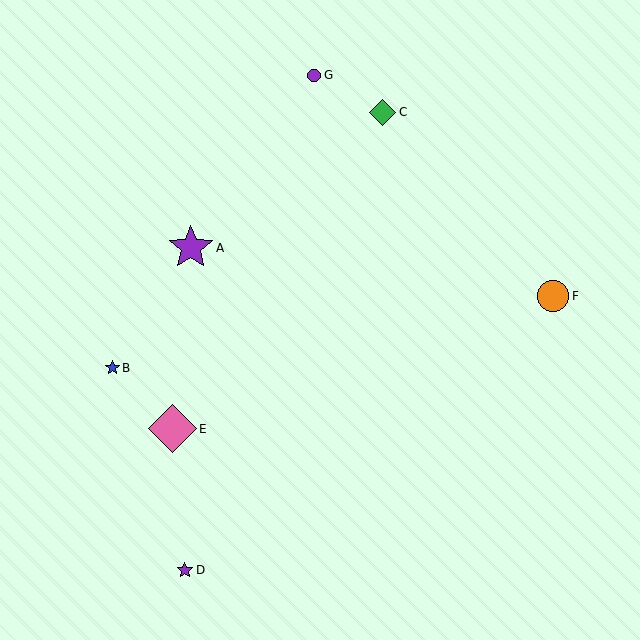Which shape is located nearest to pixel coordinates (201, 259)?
The purple star (labeled A) at (191, 248) is nearest to that location.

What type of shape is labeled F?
Shape F is an orange circle.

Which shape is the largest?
The pink diamond (labeled E) is the largest.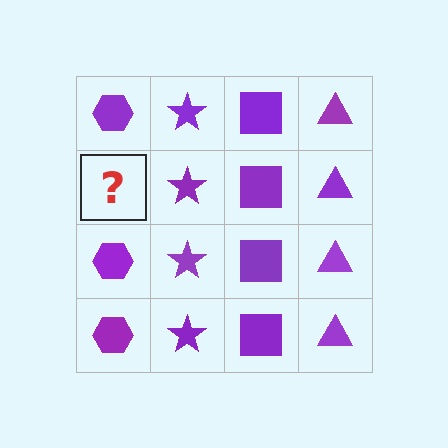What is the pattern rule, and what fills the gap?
The rule is that each column has a consistent shape. The gap should be filled with a purple hexagon.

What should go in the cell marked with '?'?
The missing cell should contain a purple hexagon.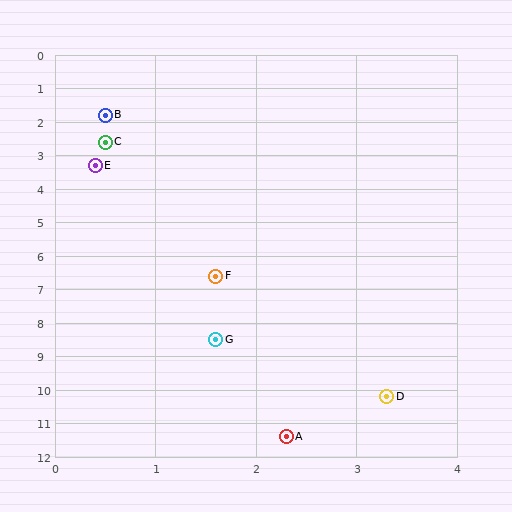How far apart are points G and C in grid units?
Points G and C are about 6.0 grid units apart.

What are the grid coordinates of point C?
Point C is at approximately (0.5, 2.6).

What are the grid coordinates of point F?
Point F is at approximately (1.6, 6.6).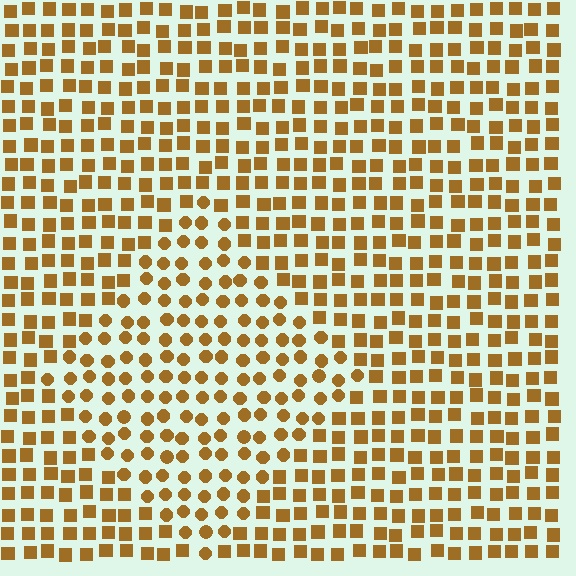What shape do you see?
I see a diamond.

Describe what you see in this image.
The image is filled with small brown elements arranged in a uniform grid. A diamond-shaped region contains circles, while the surrounding area contains squares. The boundary is defined purely by the change in element shape.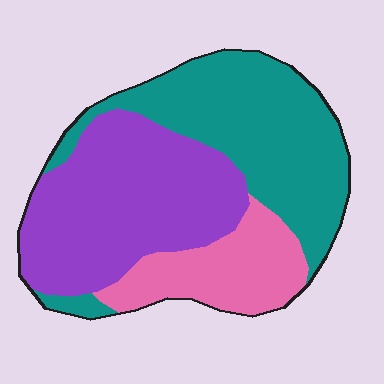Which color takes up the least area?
Pink, at roughly 20%.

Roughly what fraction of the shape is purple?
Purple takes up about two fifths (2/5) of the shape.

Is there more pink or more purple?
Purple.